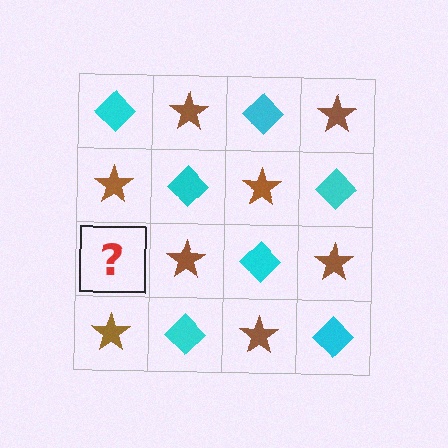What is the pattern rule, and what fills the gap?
The rule is that it alternates cyan diamond and brown star in a checkerboard pattern. The gap should be filled with a cyan diamond.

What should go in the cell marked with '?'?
The missing cell should contain a cyan diamond.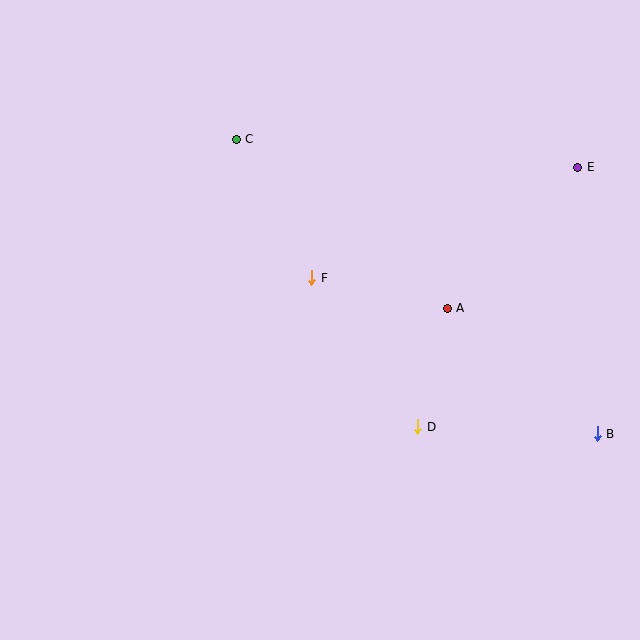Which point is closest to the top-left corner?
Point C is closest to the top-left corner.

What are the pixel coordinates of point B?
Point B is at (597, 434).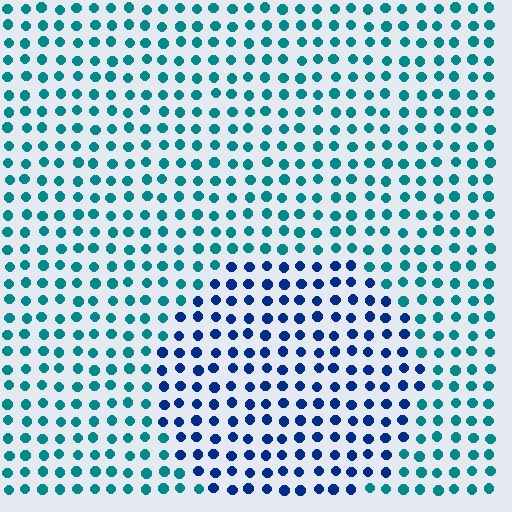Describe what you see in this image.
The image is filled with small teal elements in a uniform arrangement. A circle-shaped region is visible where the elements are tinted to a slightly different hue, forming a subtle color boundary.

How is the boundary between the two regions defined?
The boundary is defined purely by a slight shift in hue (about 42 degrees). Spacing, size, and orientation are identical on both sides.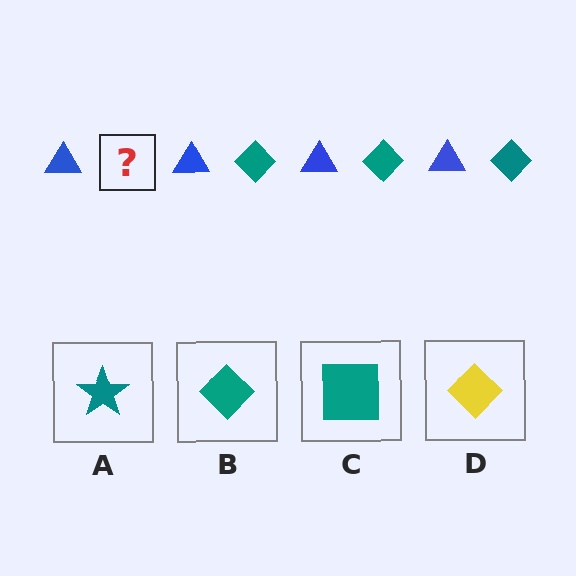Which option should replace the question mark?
Option B.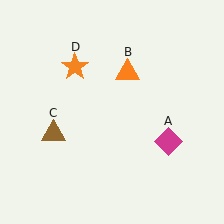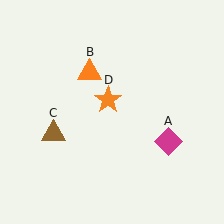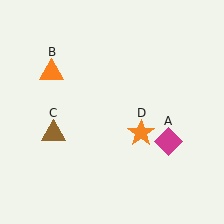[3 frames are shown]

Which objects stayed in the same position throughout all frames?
Magenta diamond (object A) and brown triangle (object C) remained stationary.